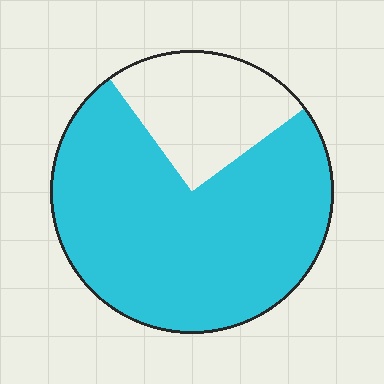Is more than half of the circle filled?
Yes.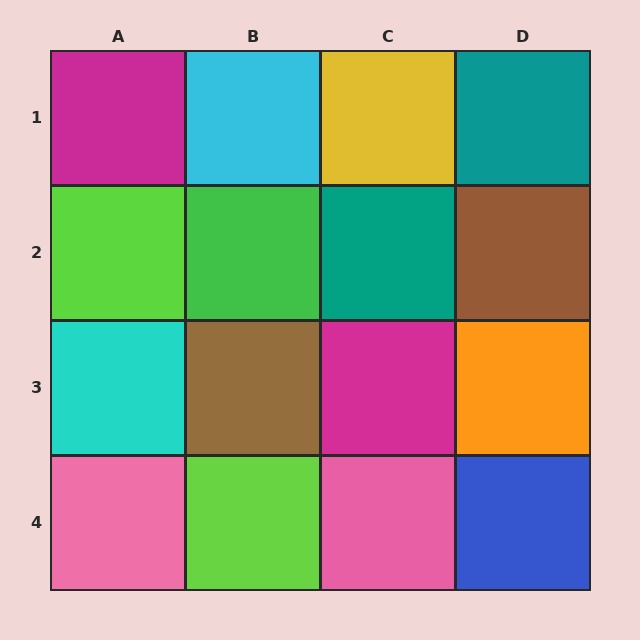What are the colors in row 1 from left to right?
Magenta, cyan, yellow, teal.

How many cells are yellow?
1 cell is yellow.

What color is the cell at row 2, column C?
Teal.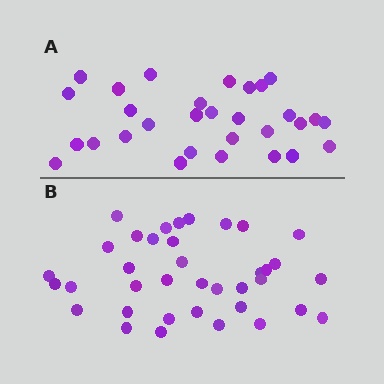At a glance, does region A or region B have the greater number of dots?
Region B (the bottom region) has more dots.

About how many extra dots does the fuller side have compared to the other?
Region B has roughly 8 or so more dots than region A.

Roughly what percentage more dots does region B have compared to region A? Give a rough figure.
About 25% more.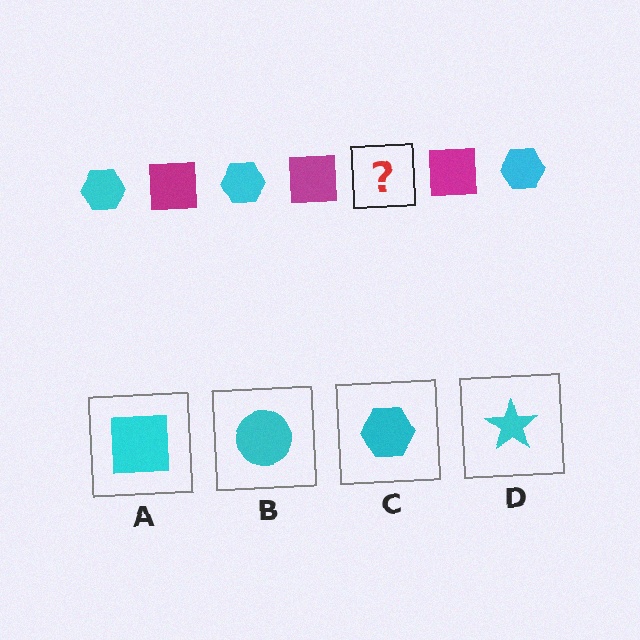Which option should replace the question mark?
Option C.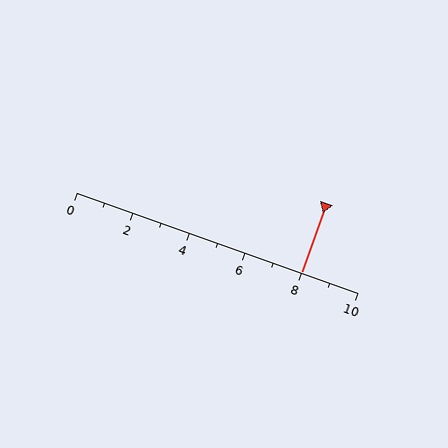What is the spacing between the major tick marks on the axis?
The major ticks are spaced 2 apart.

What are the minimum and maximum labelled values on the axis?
The axis runs from 0 to 10.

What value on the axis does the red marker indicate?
The marker indicates approximately 8.